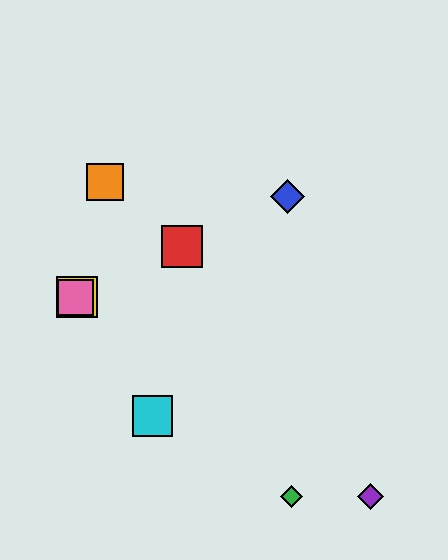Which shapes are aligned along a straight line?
The red square, the blue diamond, the yellow square, the pink square are aligned along a straight line.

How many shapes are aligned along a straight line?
4 shapes (the red square, the blue diamond, the yellow square, the pink square) are aligned along a straight line.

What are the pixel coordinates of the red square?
The red square is at (182, 247).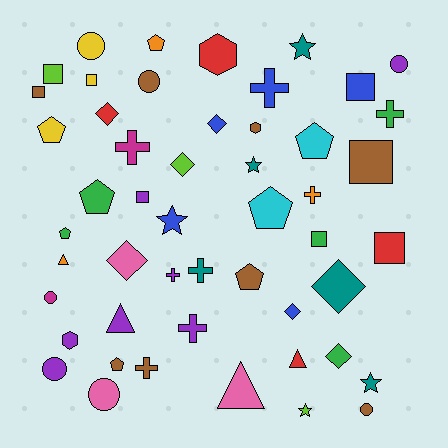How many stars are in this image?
There are 5 stars.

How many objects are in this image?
There are 50 objects.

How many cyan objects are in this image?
There are 2 cyan objects.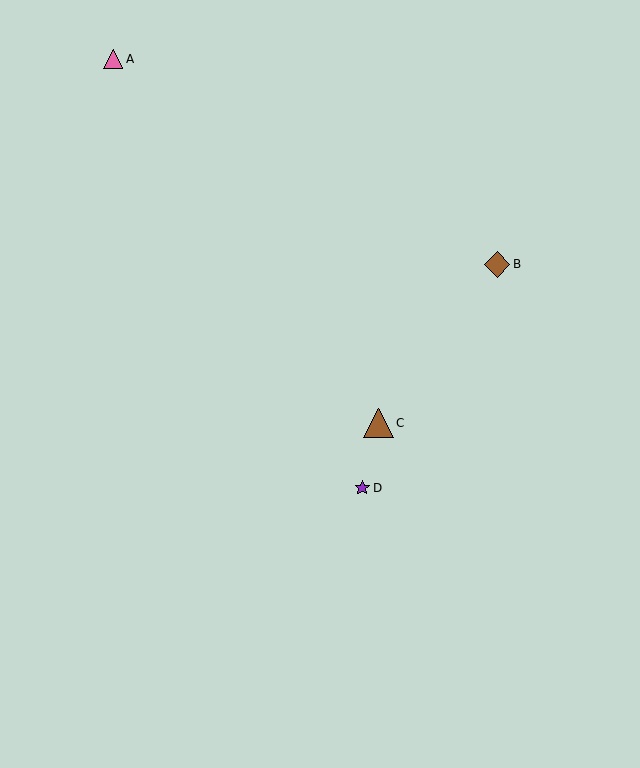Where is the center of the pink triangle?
The center of the pink triangle is at (113, 59).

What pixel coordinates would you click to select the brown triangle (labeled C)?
Click at (379, 423) to select the brown triangle C.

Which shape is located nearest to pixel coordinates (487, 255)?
The brown diamond (labeled B) at (497, 264) is nearest to that location.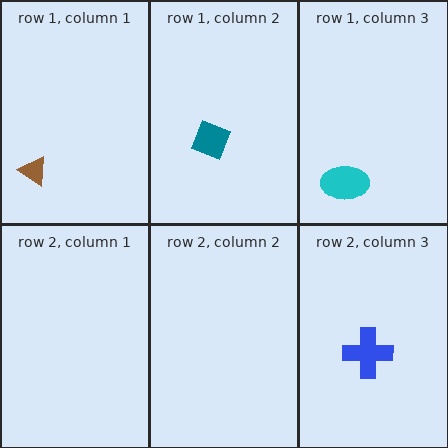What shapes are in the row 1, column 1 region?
The brown triangle.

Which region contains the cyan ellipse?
The row 1, column 3 region.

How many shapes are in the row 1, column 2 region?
1.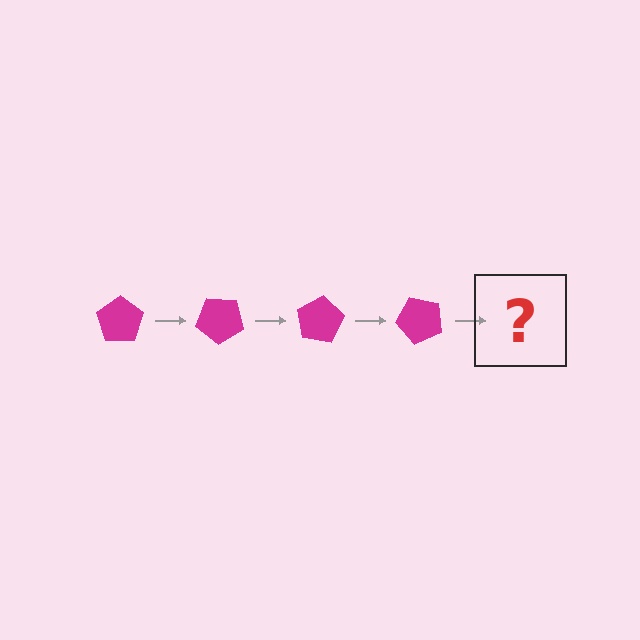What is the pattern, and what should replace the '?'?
The pattern is that the pentagon rotates 40 degrees each step. The '?' should be a magenta pentagon rotated 160 degrees.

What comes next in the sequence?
The next element should be a magenta pentagon rotated 160 degrees.